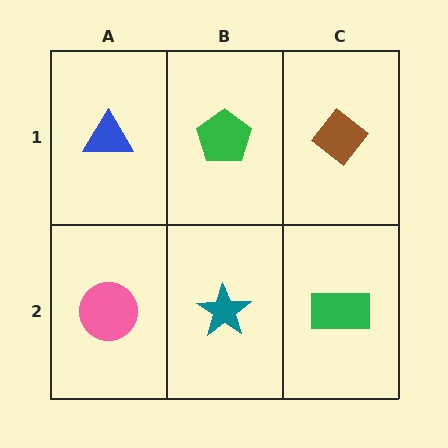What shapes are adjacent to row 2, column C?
A brown diamond (row 1, column C), a teal star (row 2, column B).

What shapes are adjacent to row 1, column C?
A green rectangle (row 2, column C), a green pentagon (row 1, column B).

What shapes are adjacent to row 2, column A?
A blue triangle (row 1, column A), a teal star (row 2, column B).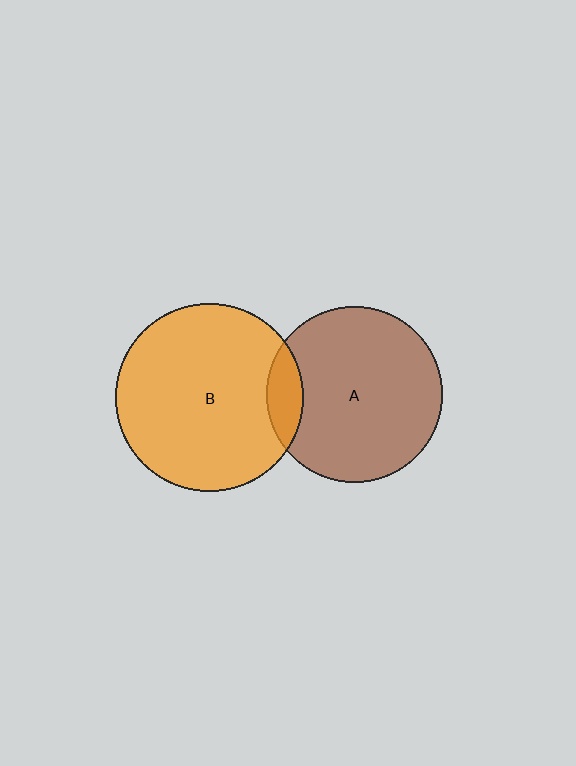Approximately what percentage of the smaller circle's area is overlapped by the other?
Approximately 10%.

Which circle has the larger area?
Circle B (orange).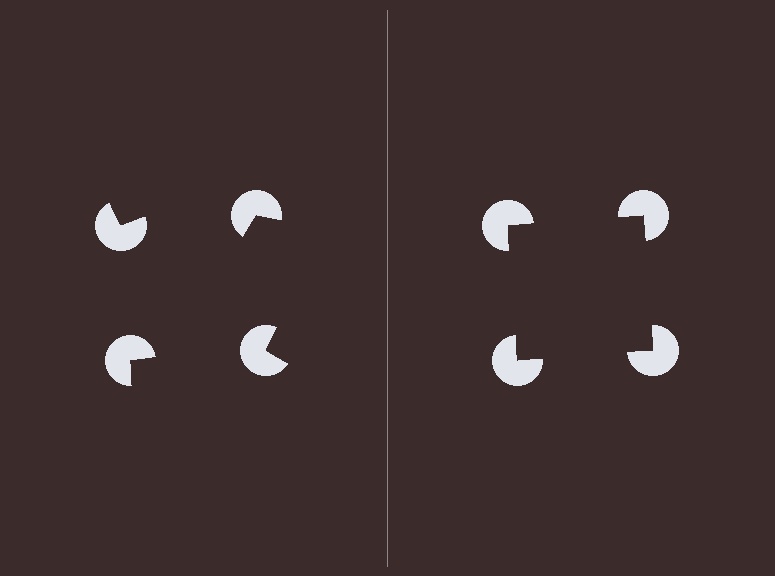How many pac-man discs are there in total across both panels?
8 — 4 on each side.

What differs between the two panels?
The pac-man discs are positioned identically on both sides; only the wedge orientations differ. On the right they align to a square; on the left they are misaligned.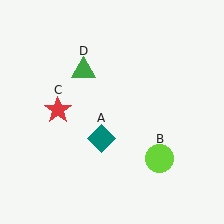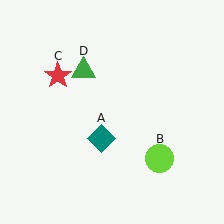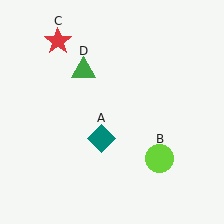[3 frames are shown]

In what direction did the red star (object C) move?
The red star (object C) moved up.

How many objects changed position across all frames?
1 object changed position: red star (object C).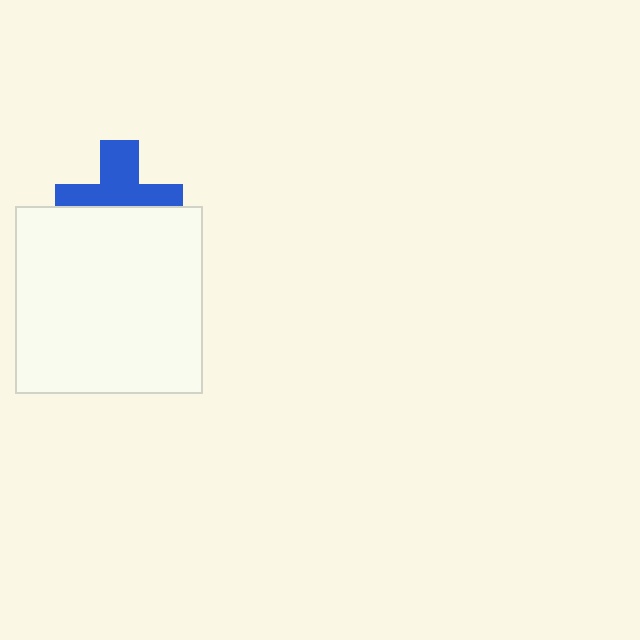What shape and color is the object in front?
The object in front is a white square.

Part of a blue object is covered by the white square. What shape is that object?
It is a cross.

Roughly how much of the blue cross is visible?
About half of it is visible (roughly 53%).